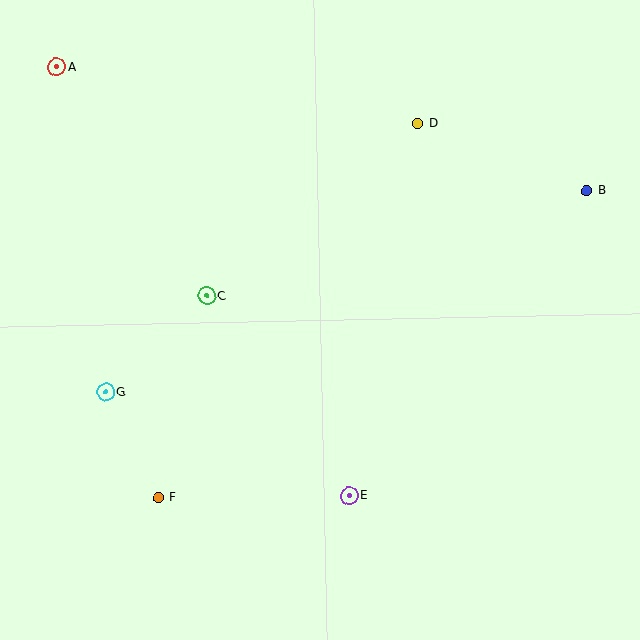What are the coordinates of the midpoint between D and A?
The midpoint between D and A is at (237, 95).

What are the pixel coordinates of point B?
Point B is at (587, 191).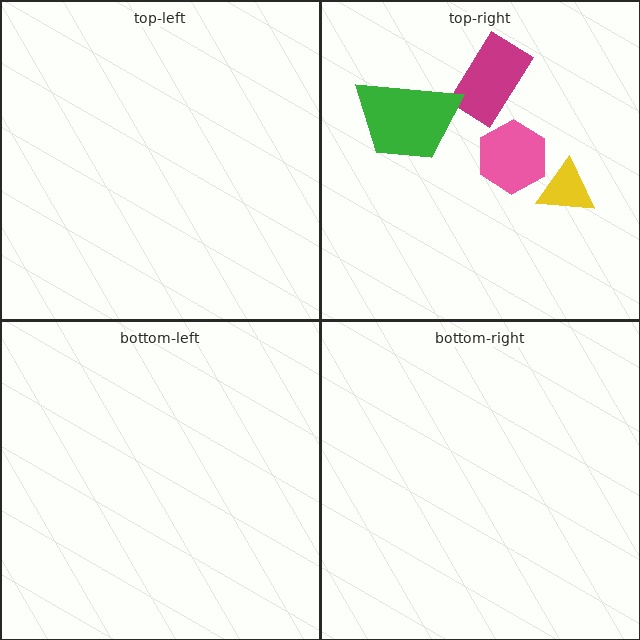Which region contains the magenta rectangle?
The top-right region.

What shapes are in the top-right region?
The yellow triangle, the magenta rectangle, the green trapezoid, the pink hexagon.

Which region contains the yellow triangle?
The top-right region.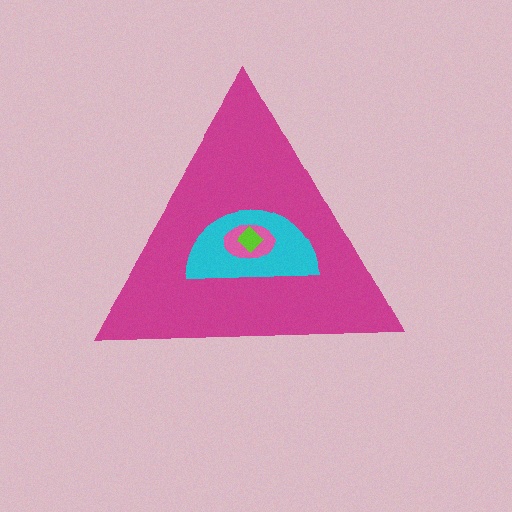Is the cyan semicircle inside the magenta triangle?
Yes.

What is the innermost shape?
The lime diamond.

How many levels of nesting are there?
4.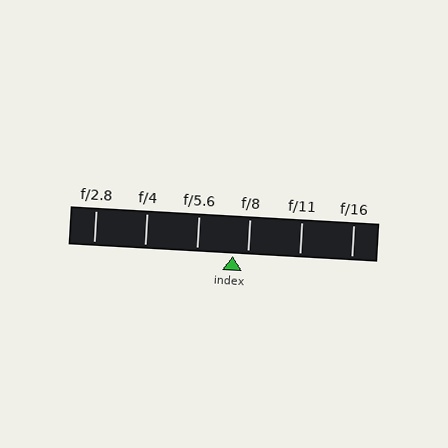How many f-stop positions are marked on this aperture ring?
There are 6 f-stop positions marked.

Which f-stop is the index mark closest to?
The index mark is closest to f/8.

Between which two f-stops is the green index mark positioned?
The index mark is between f/5.6 and f/8.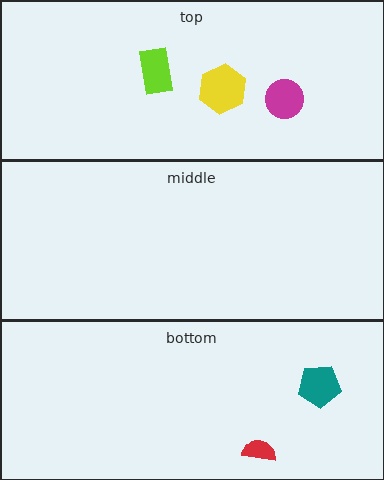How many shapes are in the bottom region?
2.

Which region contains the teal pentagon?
The bottom region.